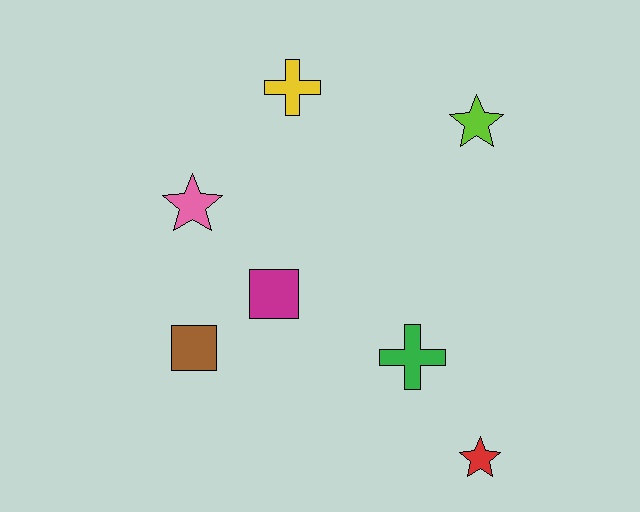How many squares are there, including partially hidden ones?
There are 2 squares.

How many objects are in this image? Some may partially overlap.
There are 7 objects.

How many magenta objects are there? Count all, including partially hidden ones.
There is 1 magenta object.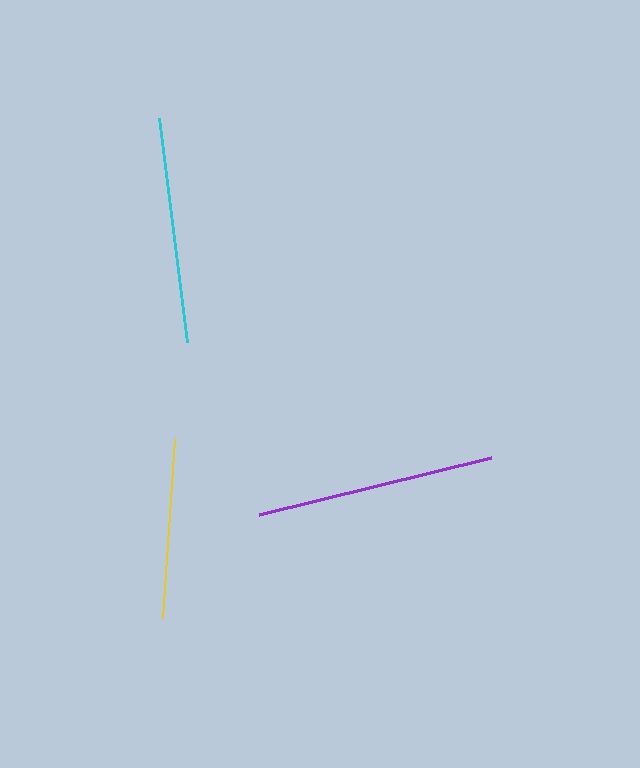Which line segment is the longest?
The purple line is the longest at approximately 239 pixels.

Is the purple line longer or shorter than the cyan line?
The purple line is longer than the cyan line.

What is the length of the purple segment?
The purple segment is approximately 239 pixels long.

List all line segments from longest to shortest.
From longest to shortest: purple, cyan, yellow.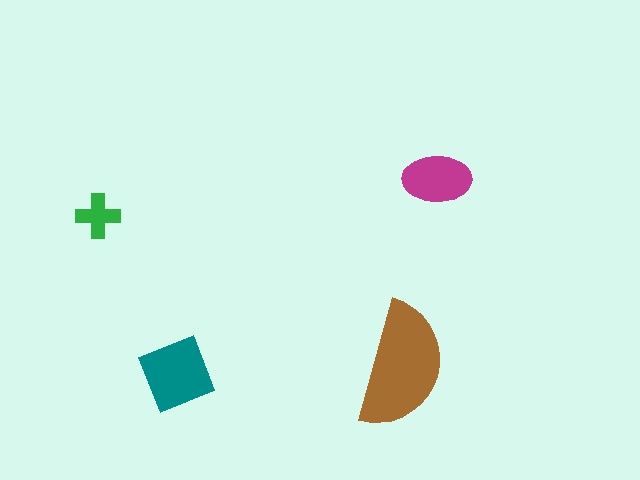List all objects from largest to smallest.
The brown semicircle, the teal diamond, the magenta ellipse, the green cross.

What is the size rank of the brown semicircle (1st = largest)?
1st.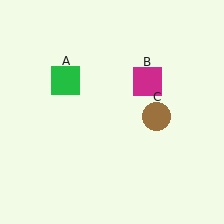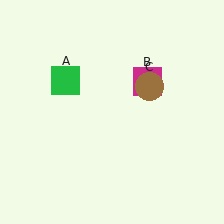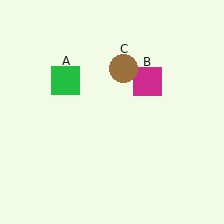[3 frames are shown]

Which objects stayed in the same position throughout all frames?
Green square (object A) and magenta square (object B) remained stationary.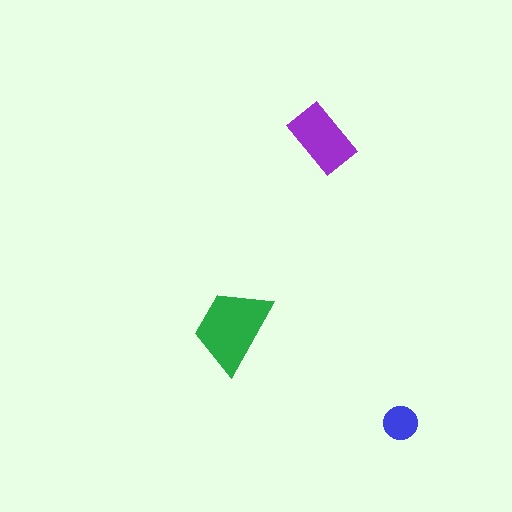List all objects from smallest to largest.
The blue circle, the purple rectangle, the green trapezoid.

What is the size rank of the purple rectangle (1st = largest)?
2nd.